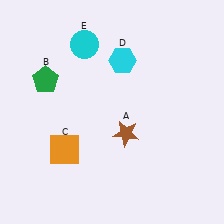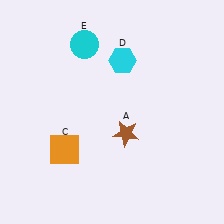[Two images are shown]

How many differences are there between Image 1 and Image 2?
There is 1 difference between the two images.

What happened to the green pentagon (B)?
The green pentagon (B) was removed in Image 2. It was in the top-left area of Image 1.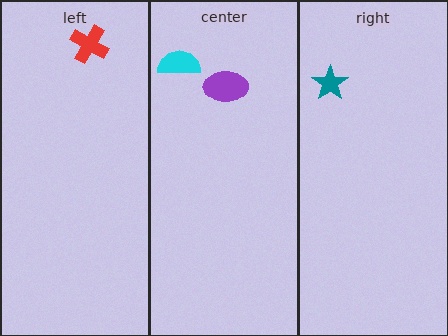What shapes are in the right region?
The teal star.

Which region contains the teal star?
The right region.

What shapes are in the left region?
The red cross.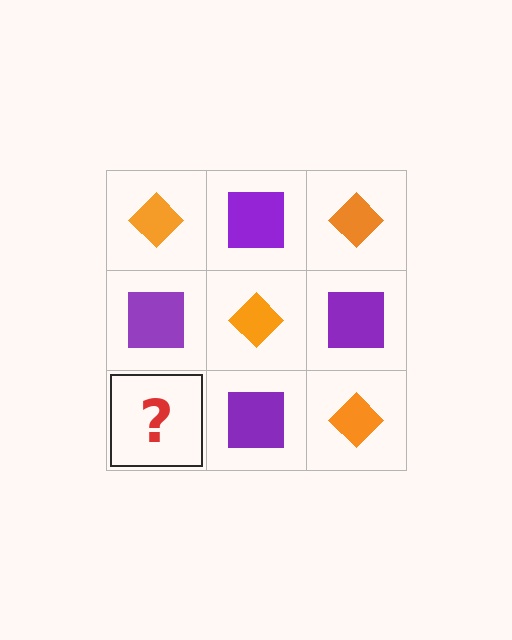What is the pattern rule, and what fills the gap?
The rule is that it alternates orange diamond and purple square in a checkerboard pattern. The gap should be filled with an orange diamond.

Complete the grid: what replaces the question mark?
The question mark should be replaced with an orange diamond.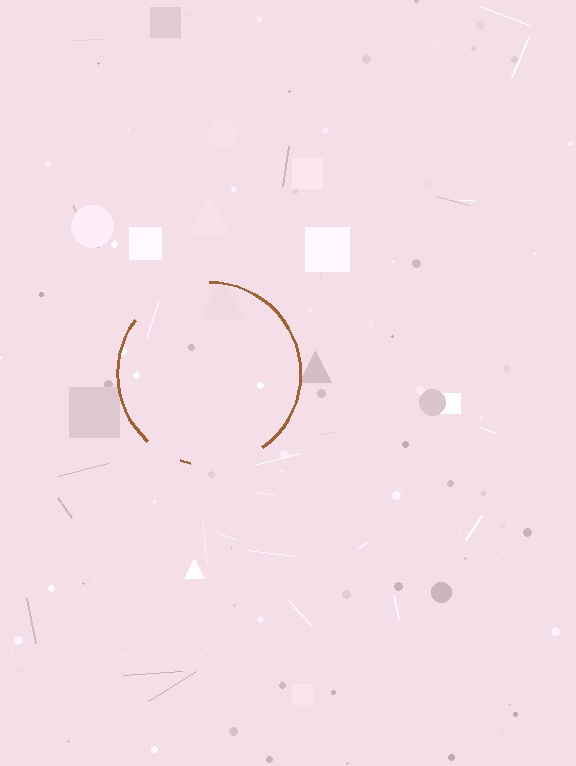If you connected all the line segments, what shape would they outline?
They would outline a circle.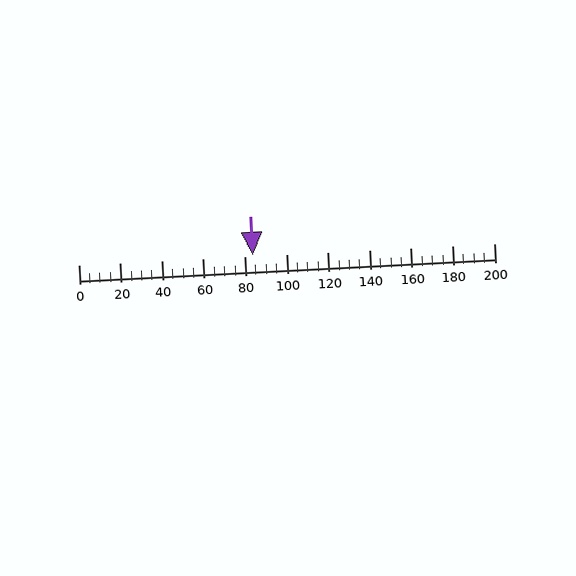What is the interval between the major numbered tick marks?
The major tick marks are spaced 20 units apart.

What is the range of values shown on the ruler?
The ruler shows values from 0 to 200.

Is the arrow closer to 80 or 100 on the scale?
The arrow is closer to 80.